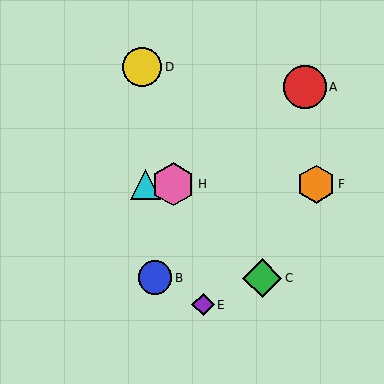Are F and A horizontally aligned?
No, F is at y≈184 and A is at y≈87.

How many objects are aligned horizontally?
3 objects (F, G, H) are aligned horizontally.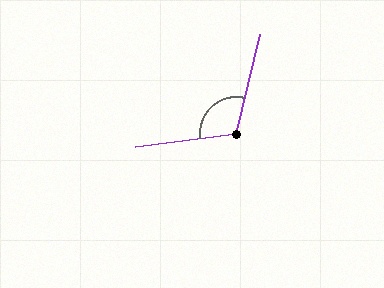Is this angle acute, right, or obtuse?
It is obtuse.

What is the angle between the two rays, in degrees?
Approximately 111 degrees.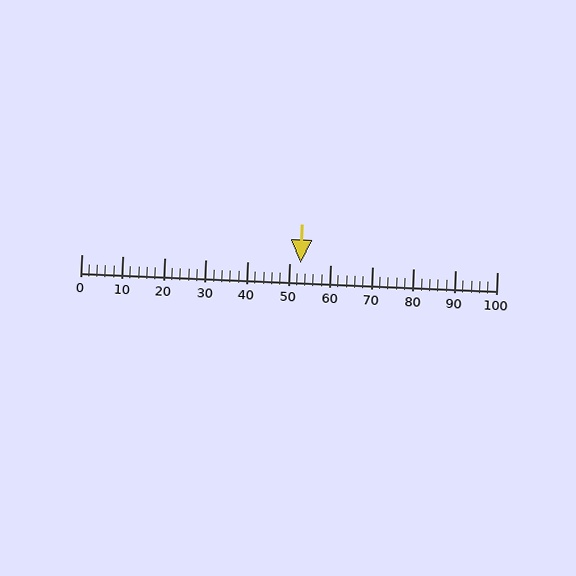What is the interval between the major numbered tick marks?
The major tick marks are spaced 10 units apart.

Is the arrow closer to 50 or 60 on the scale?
The arrow is closer to 50.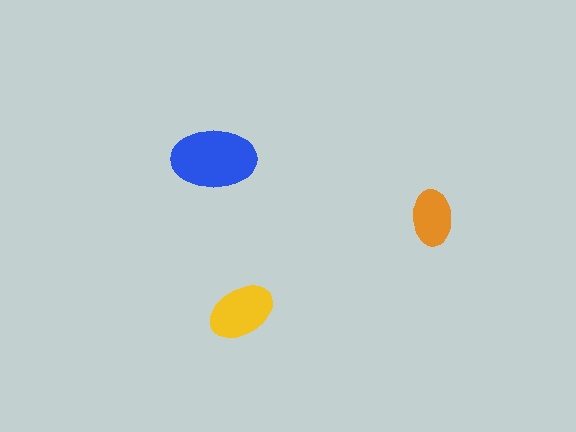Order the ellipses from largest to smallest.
the blue one, the yellow one, the orange one.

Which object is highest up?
The blue ellipse is topmost.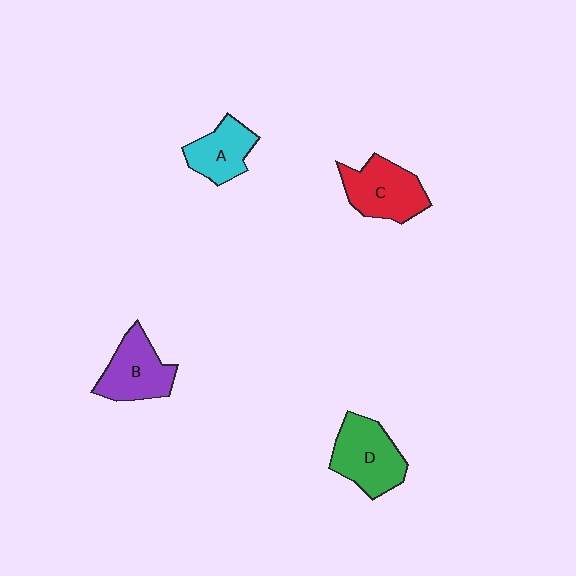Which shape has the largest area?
Shape D (green).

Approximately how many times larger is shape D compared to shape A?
Approximately 1.4 times.